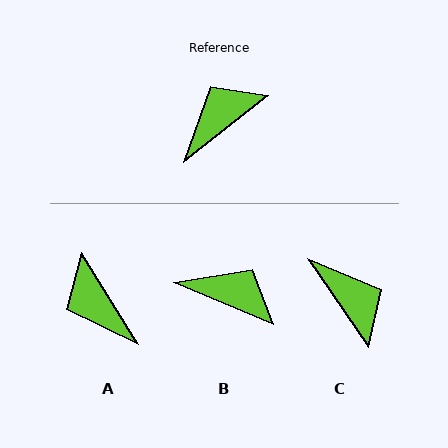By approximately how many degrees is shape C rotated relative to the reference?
Approximately 94 degrees clockwise.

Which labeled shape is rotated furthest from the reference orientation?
C, about 94 degrees away.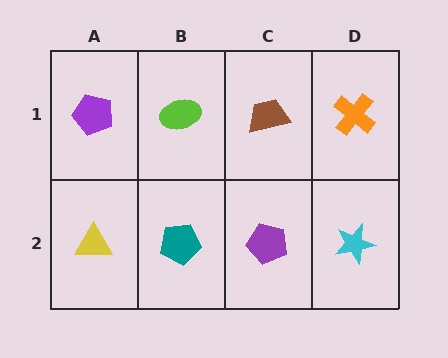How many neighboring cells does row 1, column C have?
3.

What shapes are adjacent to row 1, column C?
A purple pentagon (row 2, column C), a lime ellipse (row 1, column B), an orange cross (row 1, column D).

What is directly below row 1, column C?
A purple pentagon.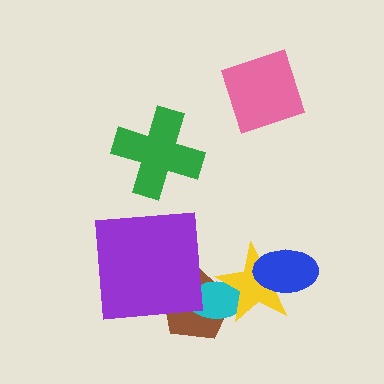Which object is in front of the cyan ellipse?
The yellow star is in front of the cyan ellipse.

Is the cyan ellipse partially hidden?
Yes, it is partially covered by another shape.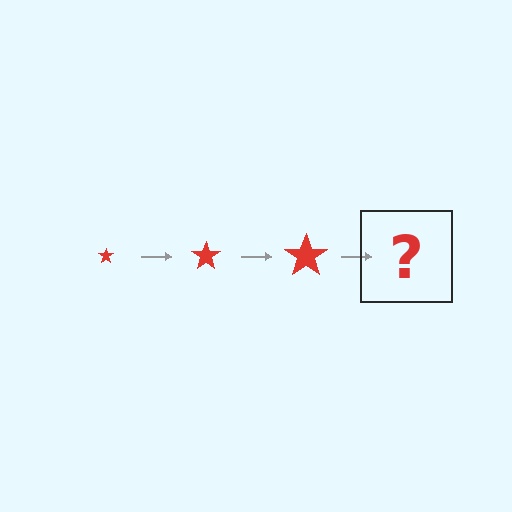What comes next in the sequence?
The next element should be a red star, larger than the previous one.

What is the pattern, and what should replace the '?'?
The pattern is that the star gets progressively larger each step. The '?' should be a red star, larger than the previous one.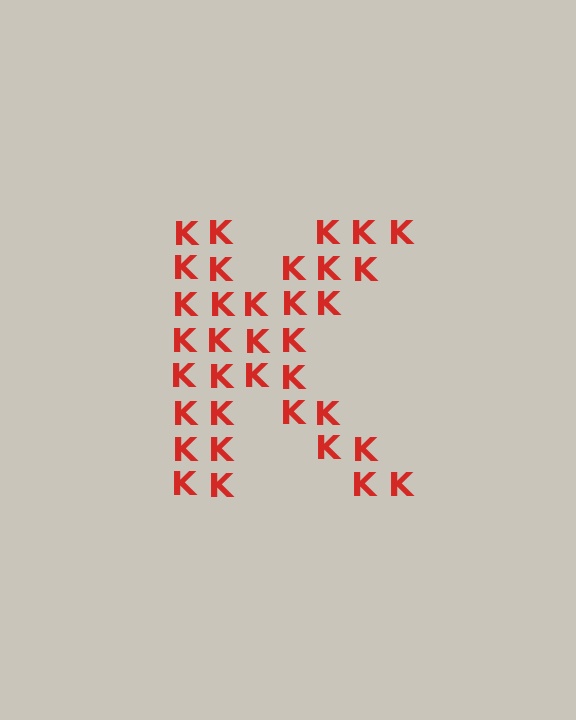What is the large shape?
The large shape is the letter K.